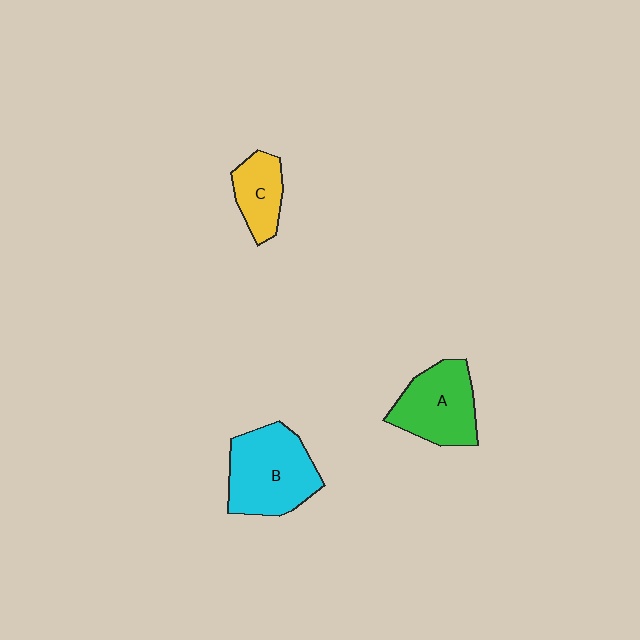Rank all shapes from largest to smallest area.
From largest to smallest: B (cyan), A (green), C (yellow).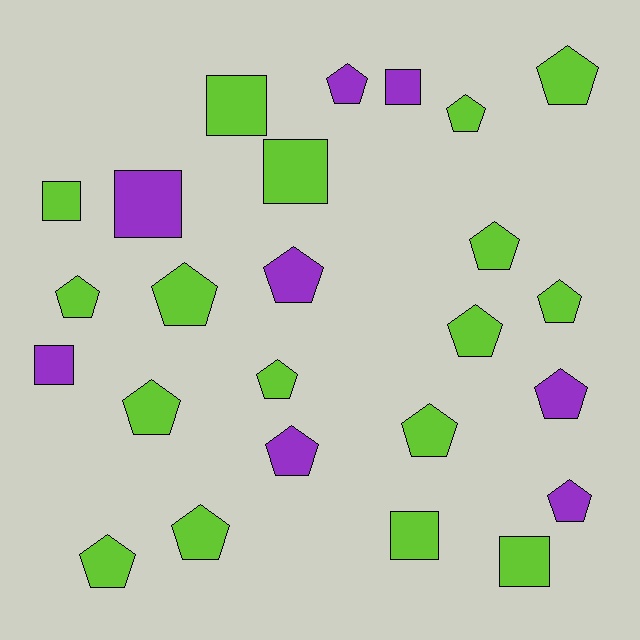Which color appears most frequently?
Lime, with 17 objects.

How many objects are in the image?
There are 25 objects.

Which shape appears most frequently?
Pentagon, with 17 objects.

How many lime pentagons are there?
There are 12 lime pentagons.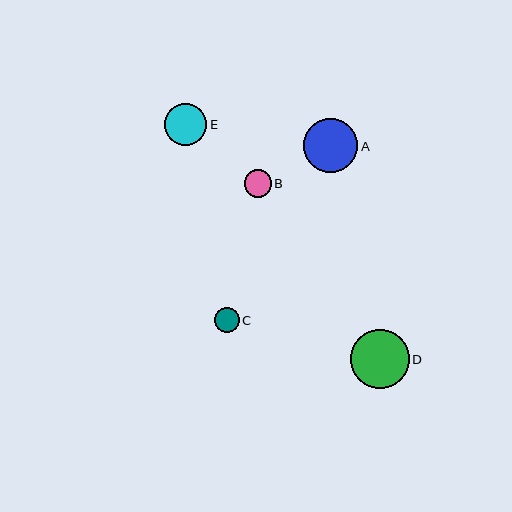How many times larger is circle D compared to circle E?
Circle D is approximately 1.4 times the size of circle E.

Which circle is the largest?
Circle D is the largest with a size of approximately 59 pixels.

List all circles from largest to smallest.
From largest to smallest: D, A, E, B, C.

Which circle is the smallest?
Circle C is the smallest with a size of approximately 24 pixels.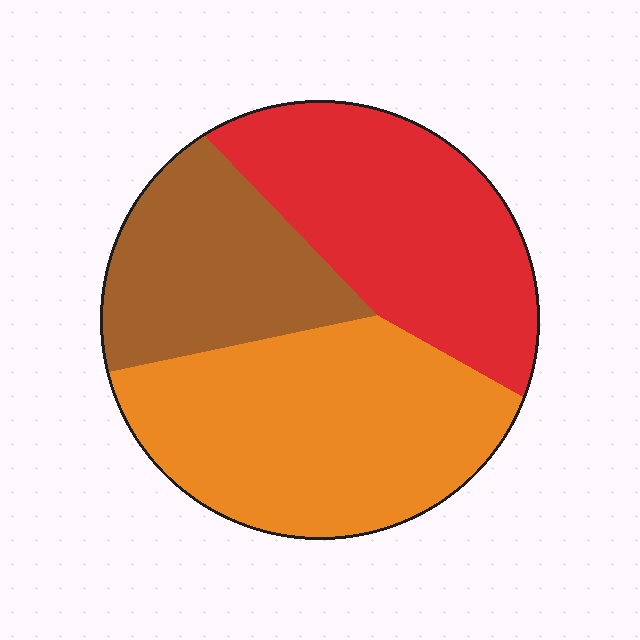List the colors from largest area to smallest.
From largest to smallest: orange, red, brown.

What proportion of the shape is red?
Red takes up about one third (1/3) of the shape.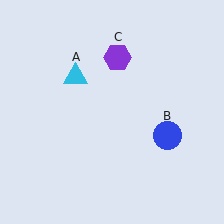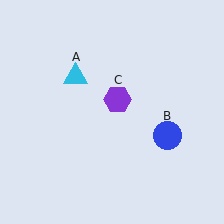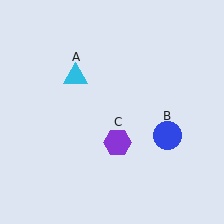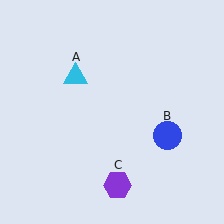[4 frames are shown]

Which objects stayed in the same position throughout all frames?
Cyan triangle (object A) and blue circle (object B) remained stationary.